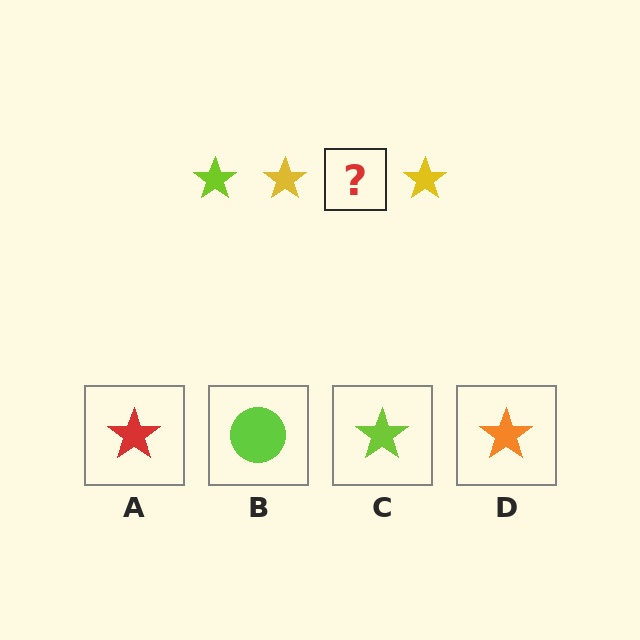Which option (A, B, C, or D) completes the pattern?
C.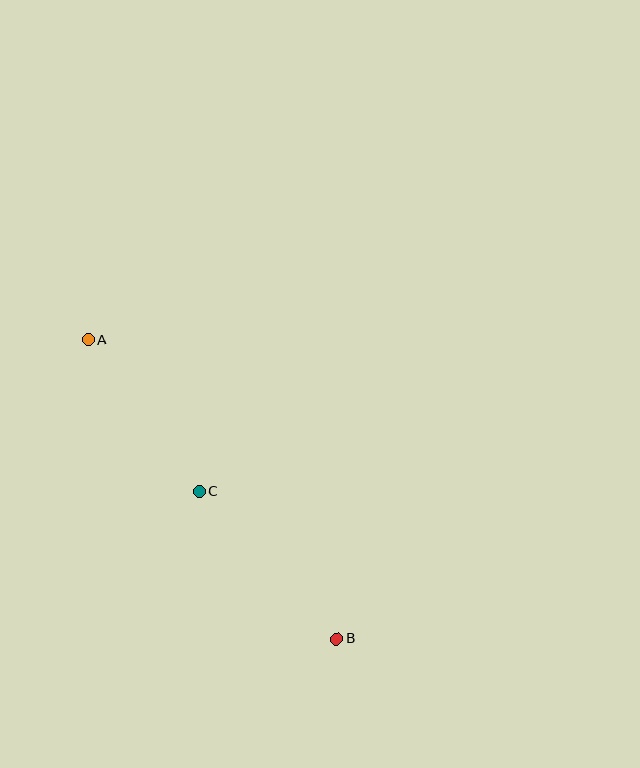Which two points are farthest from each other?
Points A and B are farthest from each other.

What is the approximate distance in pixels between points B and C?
The distance between B and C is approximately 201 pixels.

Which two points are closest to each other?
Points A and C are closest to each other.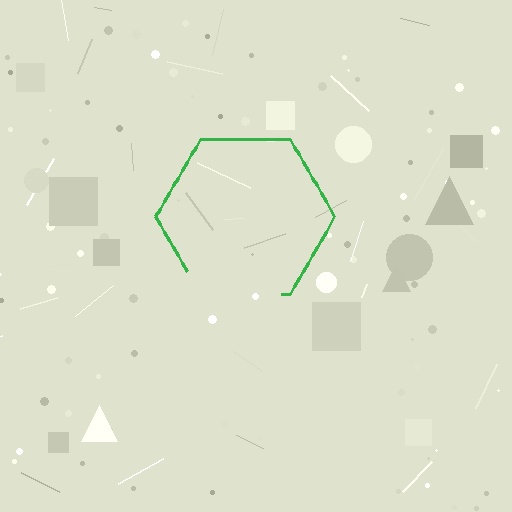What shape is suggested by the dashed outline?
The dashed outline suggests a hexagon.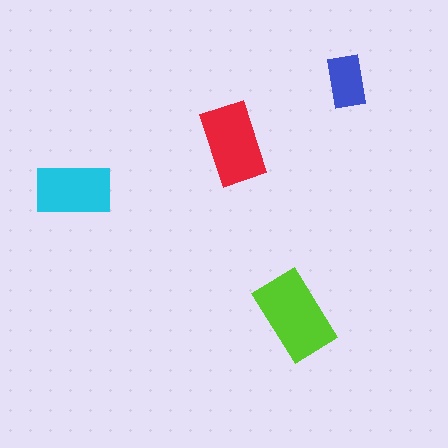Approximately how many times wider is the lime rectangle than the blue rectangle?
About 1.5 times wider.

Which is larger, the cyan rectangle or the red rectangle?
The red one.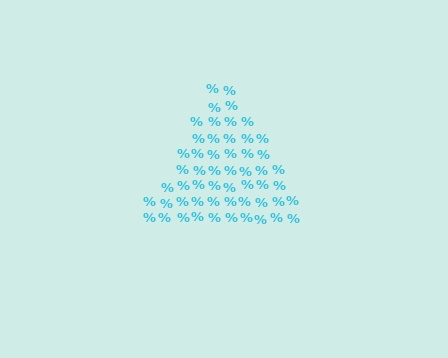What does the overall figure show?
The overall figure shows a triangle.